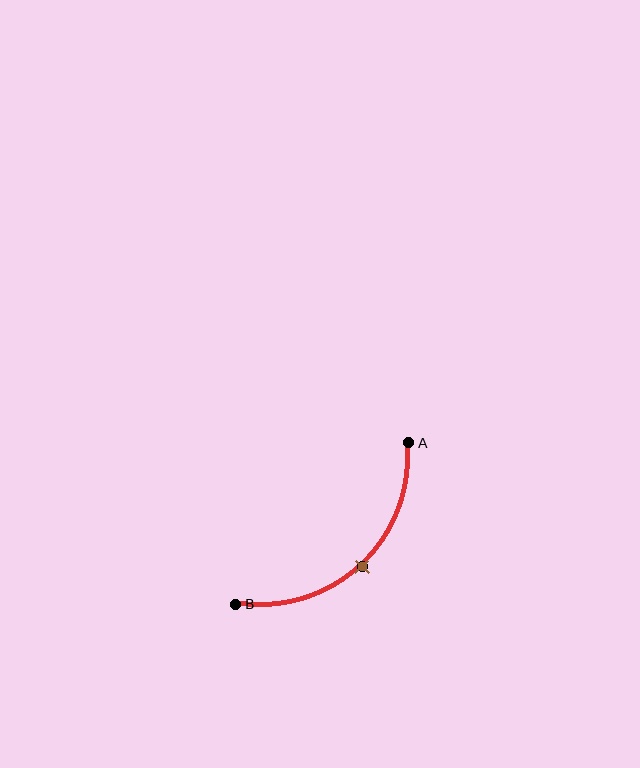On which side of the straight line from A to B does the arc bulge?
The arc bulges below and to the right of the straight line connecting A and B.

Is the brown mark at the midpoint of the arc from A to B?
Yes. The brown mark lies on the arc at equal arc-length from both A and B — it is the arc midpoint.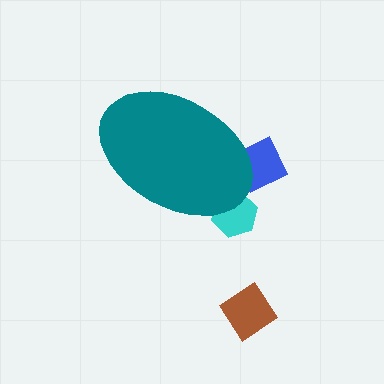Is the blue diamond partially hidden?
Yes, the blue diamond is partially hidden behind the teal ellipse.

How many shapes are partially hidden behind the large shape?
2 shapes are partially hidden.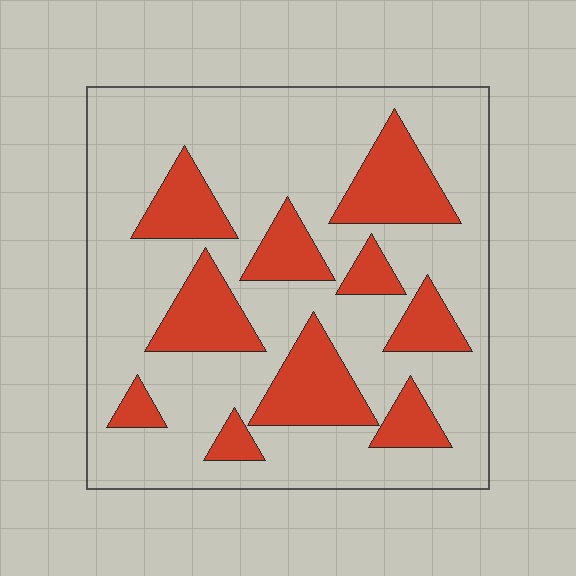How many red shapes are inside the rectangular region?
10.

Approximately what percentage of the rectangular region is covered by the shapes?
Approximately 25%.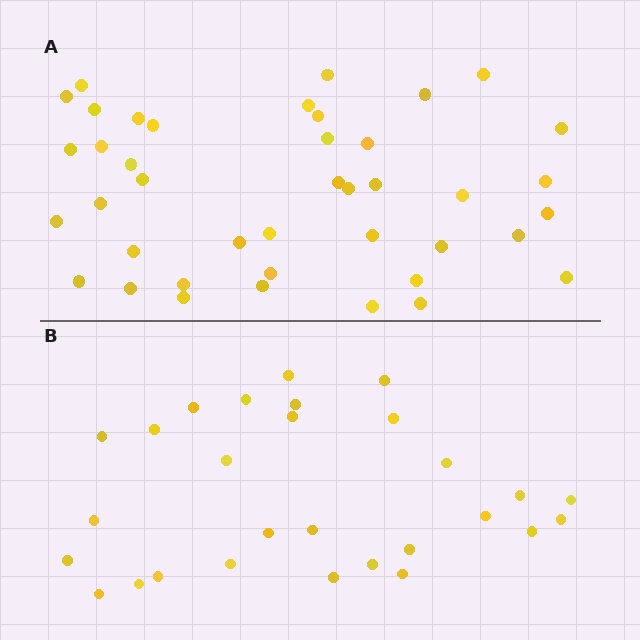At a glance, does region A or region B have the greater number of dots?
Region A (the top region) has more dots.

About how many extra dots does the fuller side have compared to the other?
Region A has approximately 15 more dots than region B.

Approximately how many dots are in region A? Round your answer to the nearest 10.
About 40 dots. (The exact count is 41, which rounds to 40.)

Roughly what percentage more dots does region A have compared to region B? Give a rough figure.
About 45% more.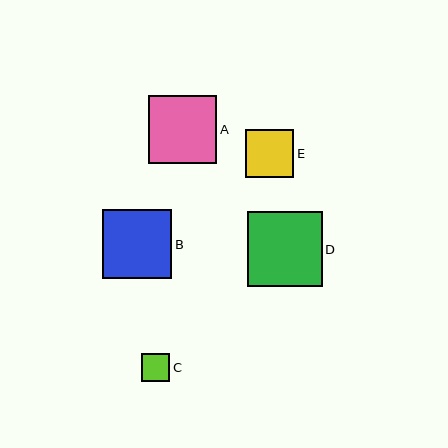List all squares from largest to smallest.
From largest to smallest: D, B, A, E, C.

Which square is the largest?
Square D is the largest with a size of approximately 75 pixels.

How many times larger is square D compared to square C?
Square D is approximately 2.7 times the size of square C.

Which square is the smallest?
Square C is the smallest with a size of approximately 28 pixels.